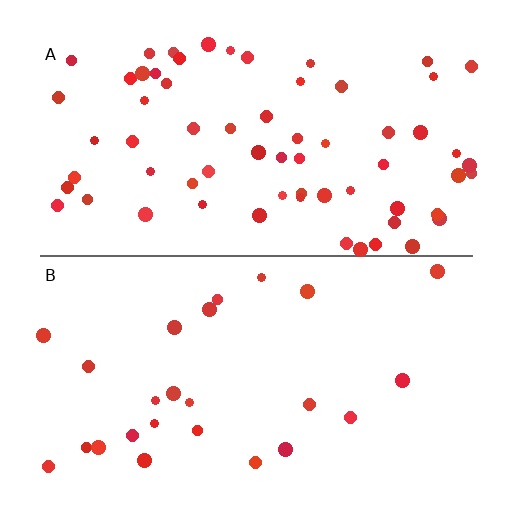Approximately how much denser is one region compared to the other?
Approximately 2.6× — region A over region B.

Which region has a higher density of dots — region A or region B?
A (the top).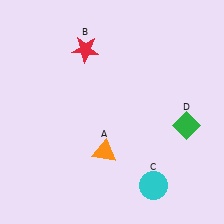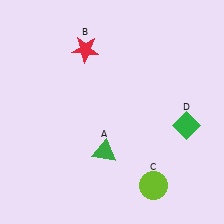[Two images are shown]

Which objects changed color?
A changed from orange to green. C changed from cyan to lime.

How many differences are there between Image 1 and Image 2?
There are 2 differences between the two images.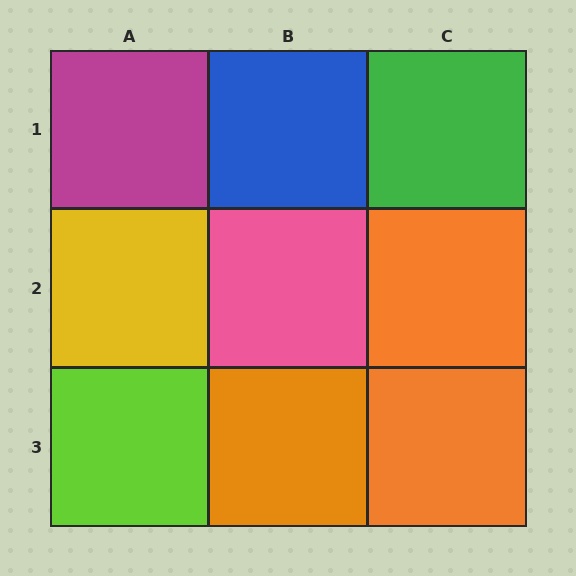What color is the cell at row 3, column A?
Lime.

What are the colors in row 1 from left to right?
Magenta, blue, green.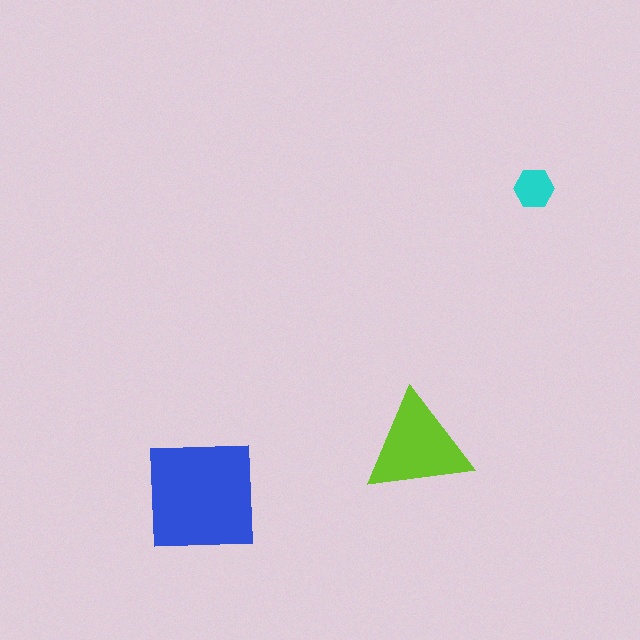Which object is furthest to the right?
The cyan hexagon is rightmost.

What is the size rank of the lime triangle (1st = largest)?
2nd.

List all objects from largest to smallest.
The blue square, the lime triangle, the cyan hexagon.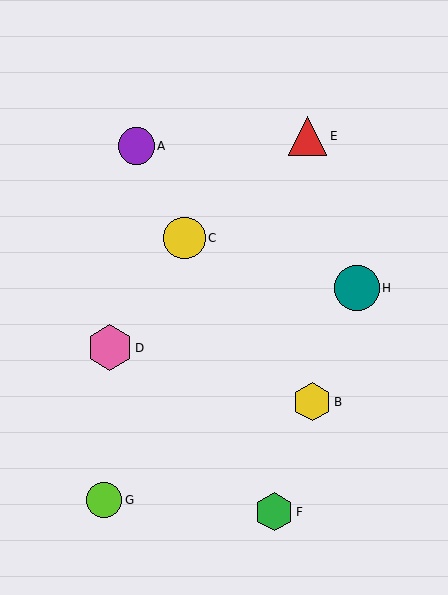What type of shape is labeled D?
Shape D is a pink hexagon.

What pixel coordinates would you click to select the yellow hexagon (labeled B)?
Click at (312, 402) to select the yellow hexagon B.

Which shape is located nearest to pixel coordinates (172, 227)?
The yellow circle (labeled C) at (185, 238) is nearest to that location.